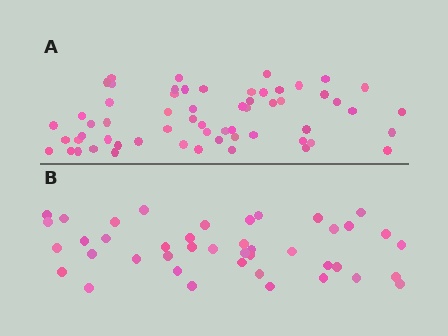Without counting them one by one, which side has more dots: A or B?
Region A (the top region) has more dots.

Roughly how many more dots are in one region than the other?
Region A has approximately 20 more dots than region B.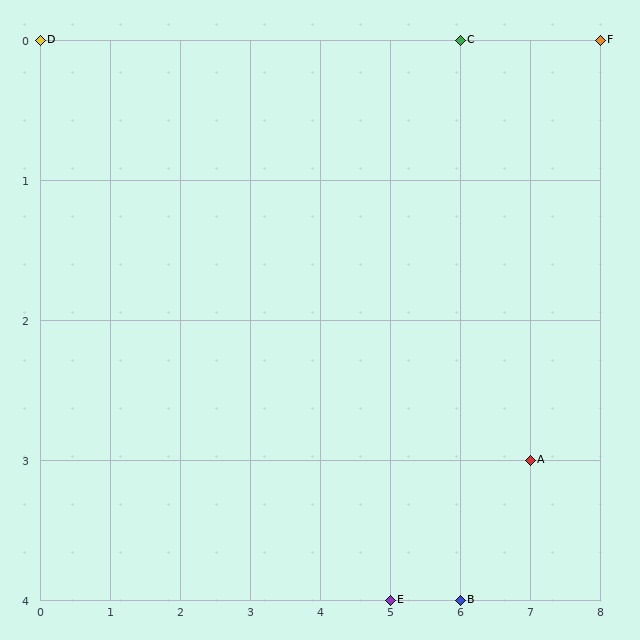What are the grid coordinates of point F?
Point F is at grid coordinates (8, 0).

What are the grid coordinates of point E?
Point E is at grid coordinates (5, 4).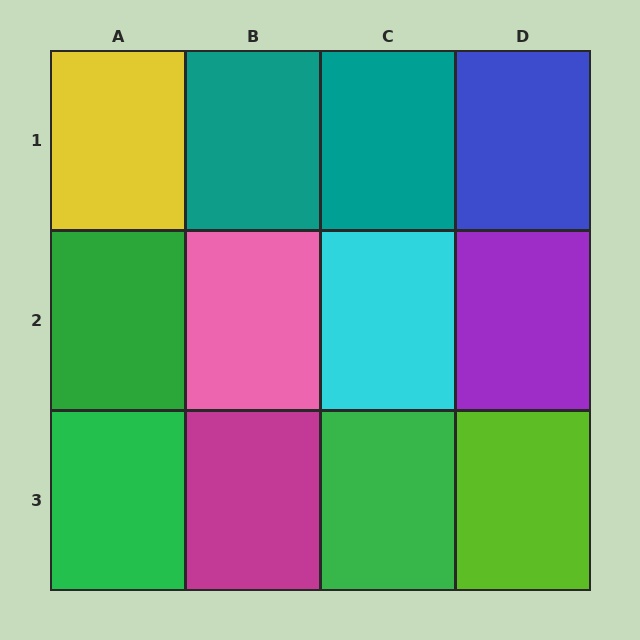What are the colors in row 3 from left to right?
Green, magenta, green, lime.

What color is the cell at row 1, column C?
Teal.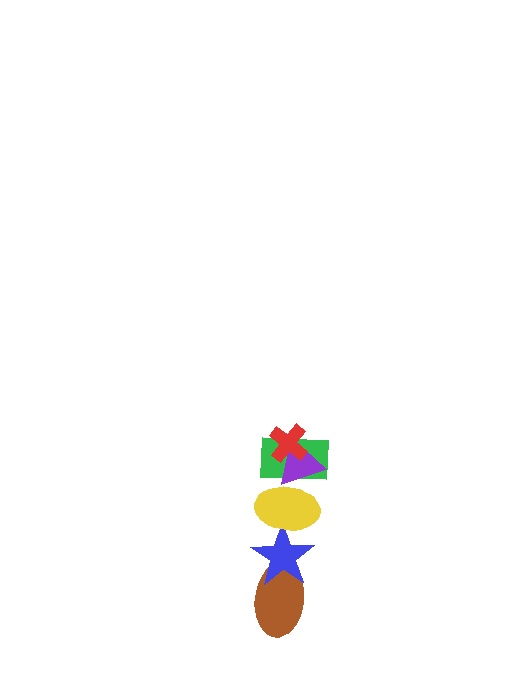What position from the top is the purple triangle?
The purple triangle is 2nd from the top.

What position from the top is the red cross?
The red cross is 1st from the top.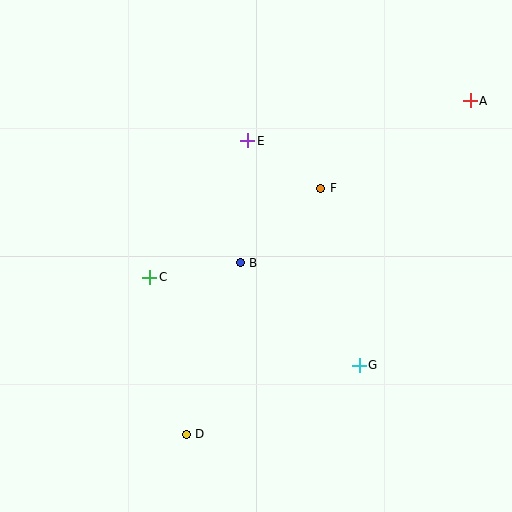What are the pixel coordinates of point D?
Point D is at (186, 434).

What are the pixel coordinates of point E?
Point E is at (248, 141).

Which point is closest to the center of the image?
Point B at (240, 263) is closest to the center.